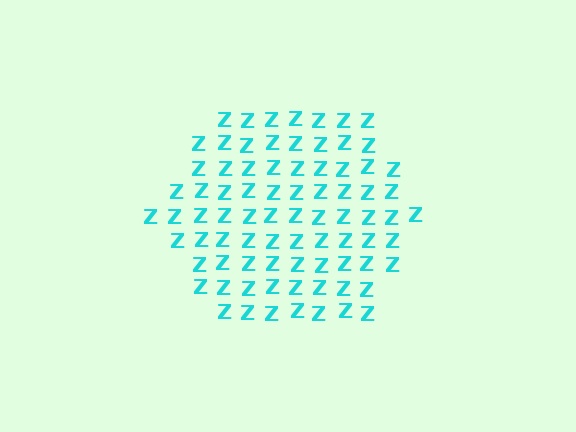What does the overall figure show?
The overall figure shows a hexagon.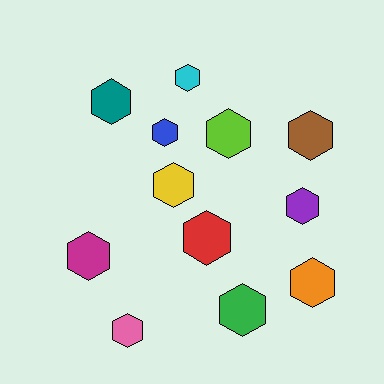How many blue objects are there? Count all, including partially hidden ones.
There is 1 blue object.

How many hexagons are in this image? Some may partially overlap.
There are 12 hexagons.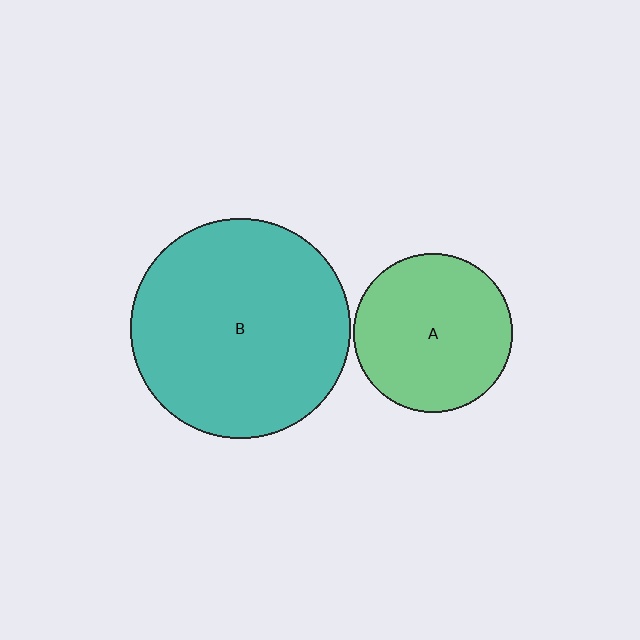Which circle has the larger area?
Circle B (teal).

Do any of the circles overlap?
No, none of the circles overlap.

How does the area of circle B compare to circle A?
Approximately 1.9 times.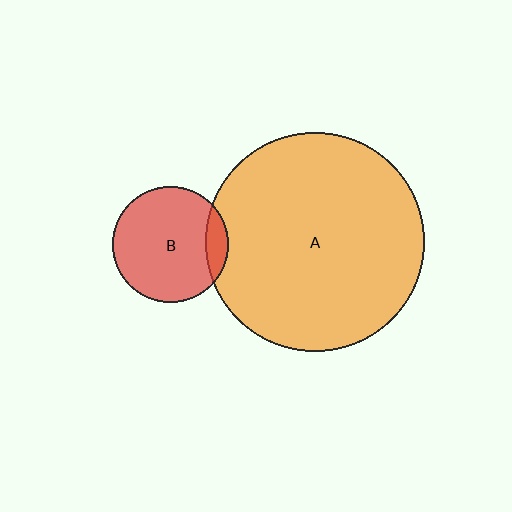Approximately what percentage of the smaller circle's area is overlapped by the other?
Approximately 10%.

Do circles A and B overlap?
Yes.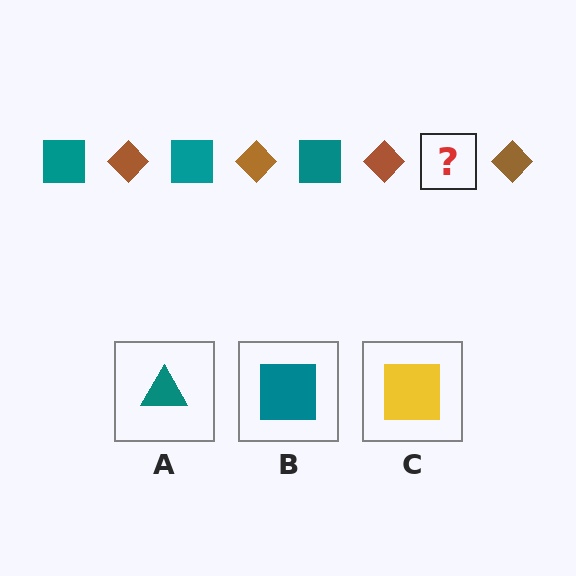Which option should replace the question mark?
Option B.